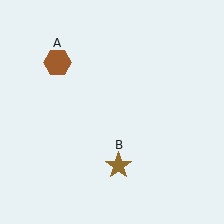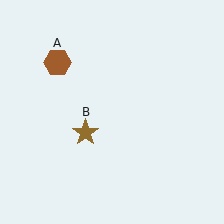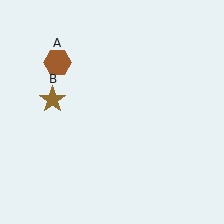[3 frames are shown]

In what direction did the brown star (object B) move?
The brown star (object B) moved up and to the left.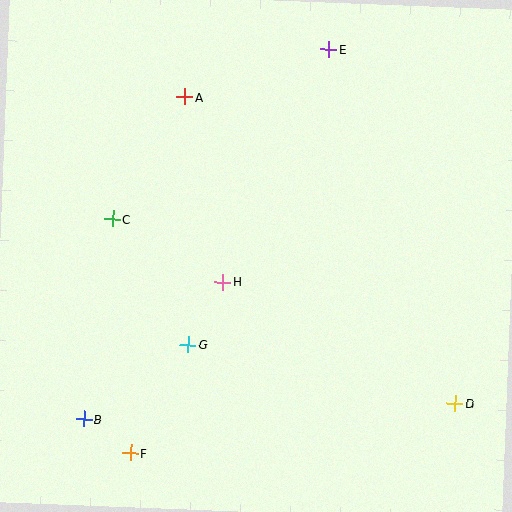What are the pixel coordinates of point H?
Point H is at (223, 282).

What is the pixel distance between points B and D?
The distance between B and D is 372 pixels.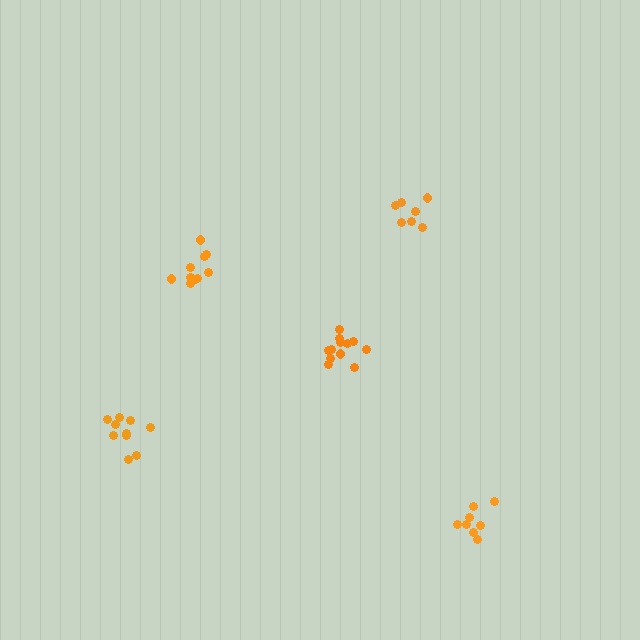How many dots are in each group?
Group 1: 7 dots, Group 2: 10 dots, Group 3: 8 dots, Group 4: 10 dots, Group 5: 12 dots (47 total).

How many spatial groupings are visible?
There are 5 spatial groupings.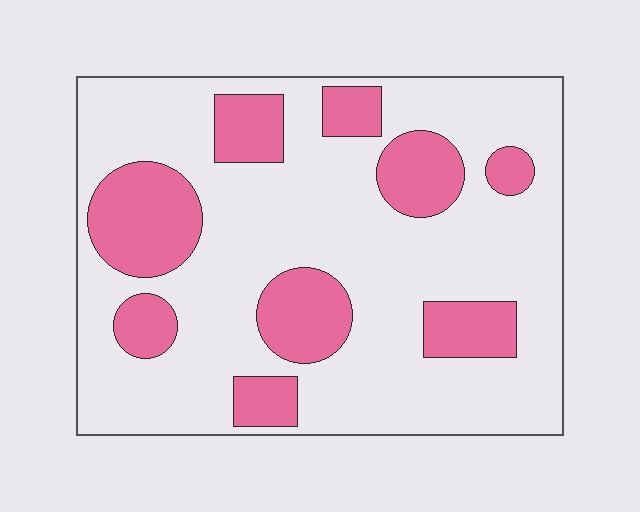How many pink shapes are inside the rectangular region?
9.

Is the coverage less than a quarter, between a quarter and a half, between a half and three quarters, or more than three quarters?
Between a quarter and a half.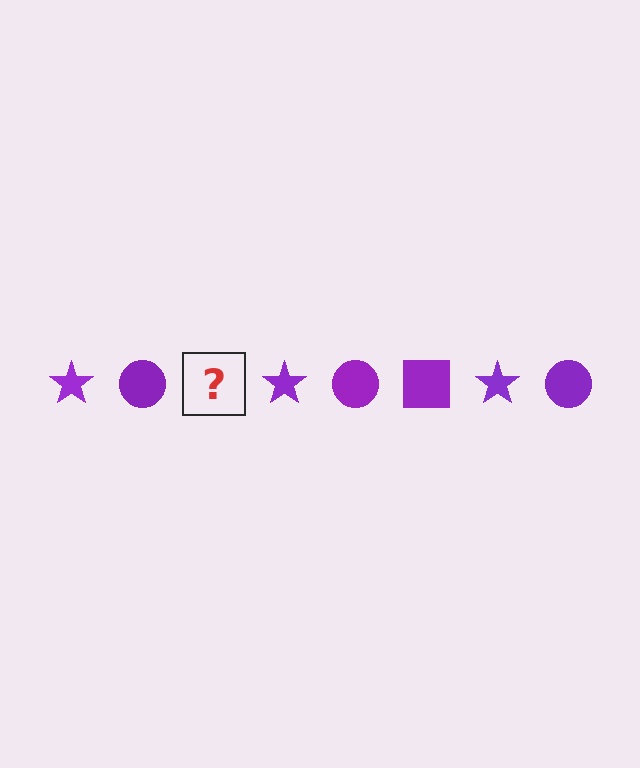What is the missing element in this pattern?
The missing element is a purple square.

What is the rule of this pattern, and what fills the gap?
The rule is that the pattern cycles through star, circle, square shapes in purple. The gap should be filled with a purple square.